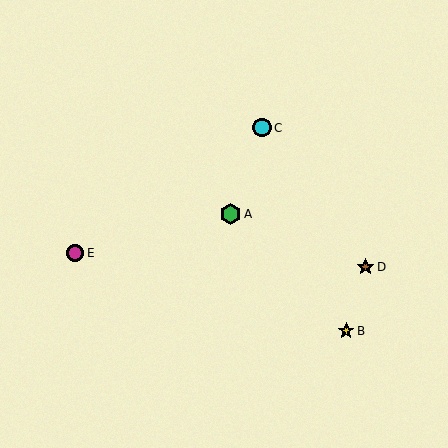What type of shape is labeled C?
Shape C is a cyan circle.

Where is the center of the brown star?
The center of the brown star is at (366, 267).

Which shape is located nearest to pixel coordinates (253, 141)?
The cyan circle (labeled C) at (262, 128) is nearest to that location.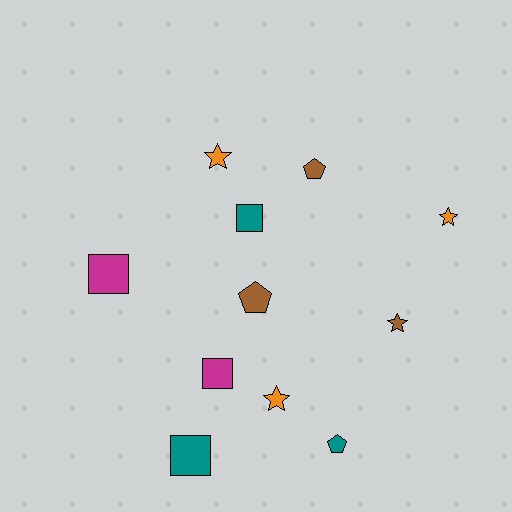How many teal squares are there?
There are 2 teal squares.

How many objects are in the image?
There are 11 objects.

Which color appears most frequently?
Brown, with 3 objects.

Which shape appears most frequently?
Star, with 4 objects.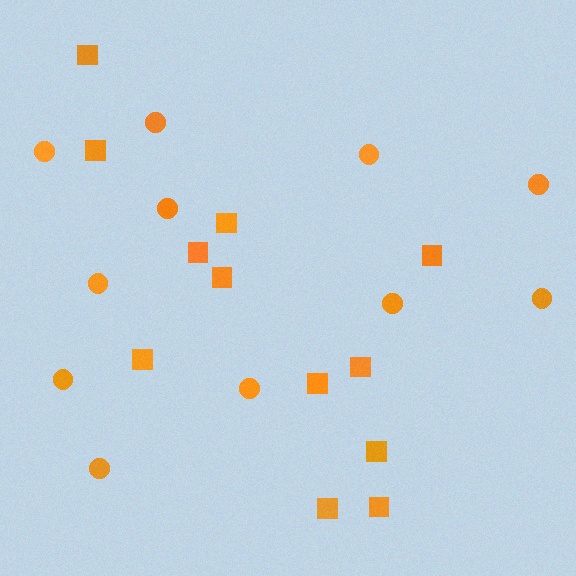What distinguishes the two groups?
There are 2 groups: one group of squares (12) and one group of circles (11).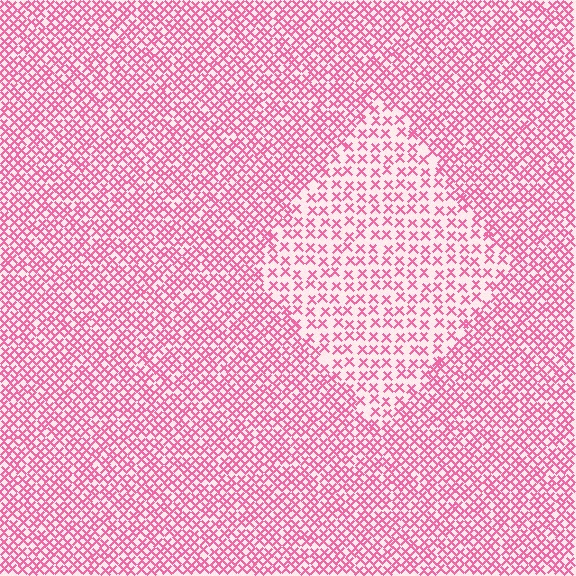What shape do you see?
I see a diamond.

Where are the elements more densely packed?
The elements are more densely packed outside the diamond boundary.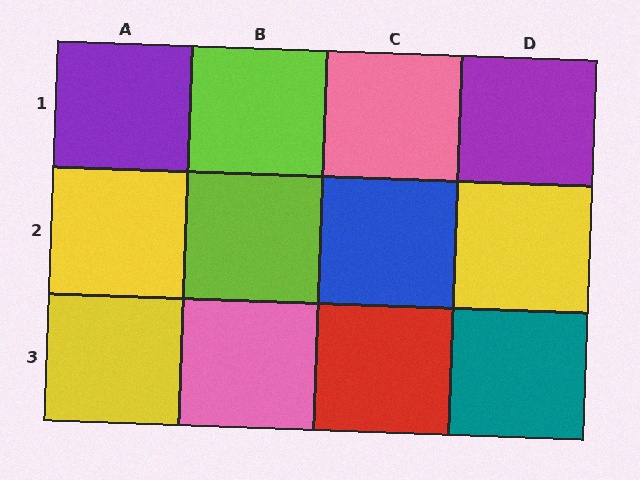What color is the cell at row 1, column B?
Lime.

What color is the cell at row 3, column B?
Pink.